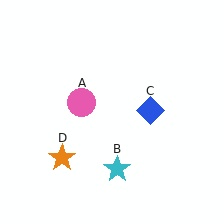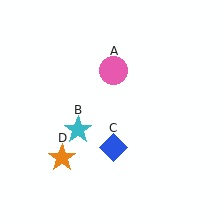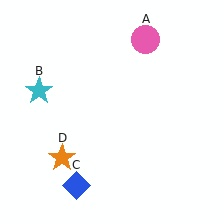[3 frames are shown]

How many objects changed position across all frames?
3 objects changed position: pink circle (object A), cyan star (object B), blue diamond (object C).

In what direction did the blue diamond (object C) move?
The blue diamond (object C) moved down and to the left.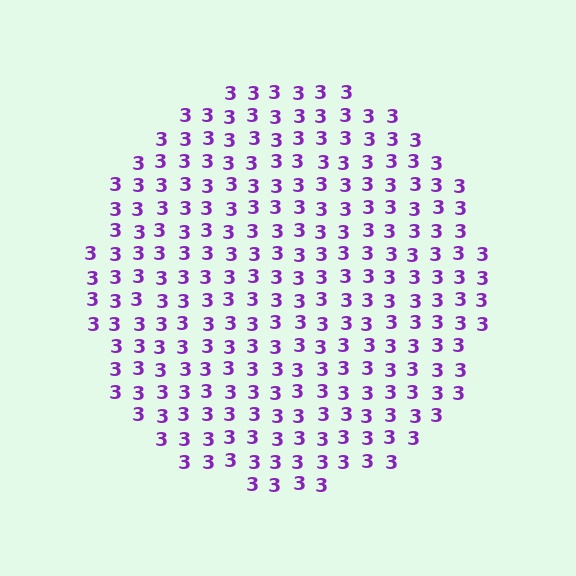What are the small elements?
The small elements are digit 3's.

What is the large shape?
The large shape is a circle.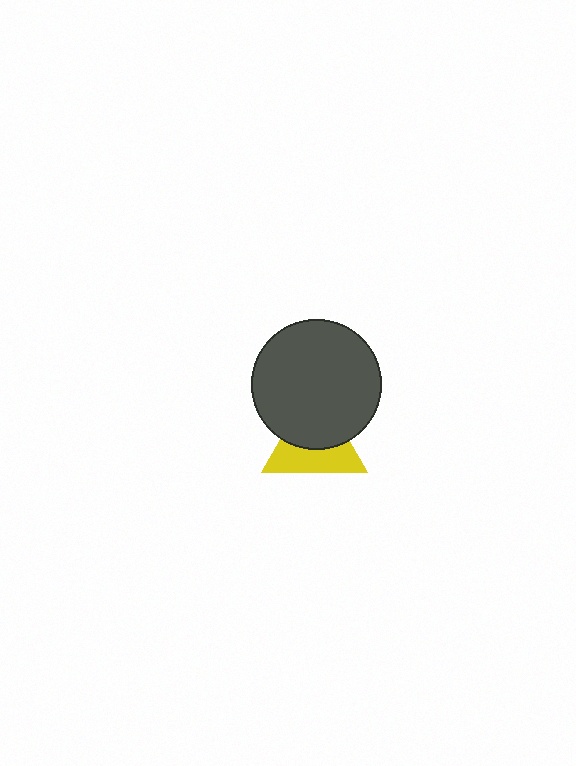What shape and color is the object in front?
The object in front is a dark gray circle.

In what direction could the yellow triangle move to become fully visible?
The yellow triangle could move down. That would shift it out from behind the dark gray circle entirely.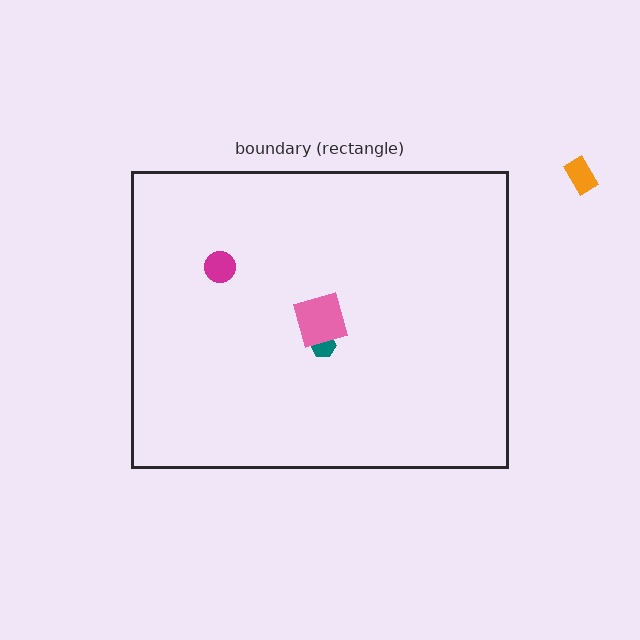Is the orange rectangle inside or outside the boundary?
Outside.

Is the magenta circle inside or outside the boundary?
Inside.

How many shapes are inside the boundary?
3 inside, 1 outside.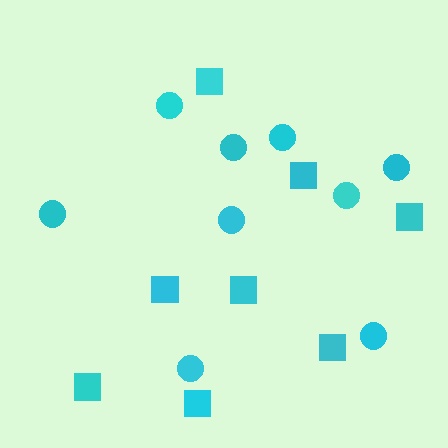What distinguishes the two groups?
There are 2 groups: one group of squares (8) and one group of circles (9).